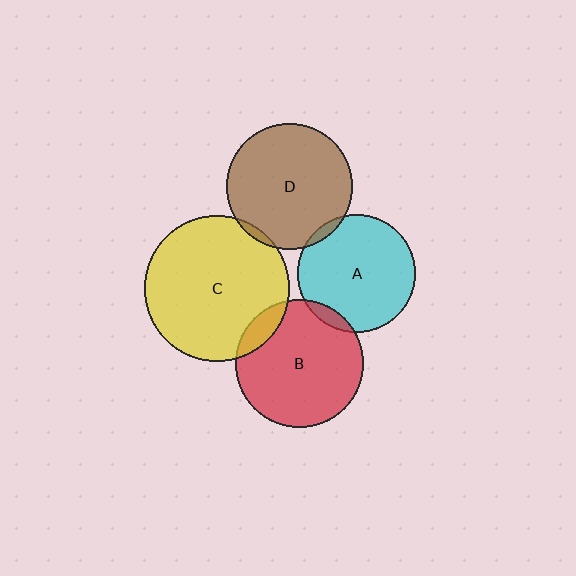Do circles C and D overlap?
Yes.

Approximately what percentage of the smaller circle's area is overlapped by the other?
Approximately 5%.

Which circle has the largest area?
Circle C (yellow).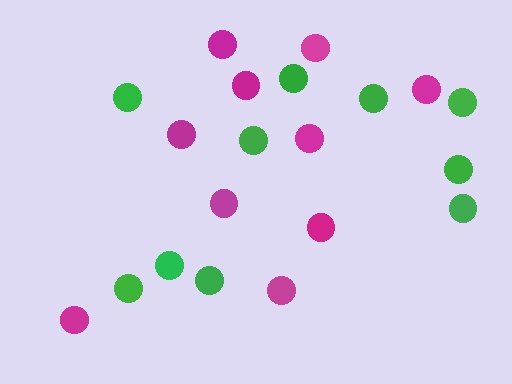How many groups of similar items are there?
There are 2 groups: one group of magenta circles (10) and one group of green circles (10).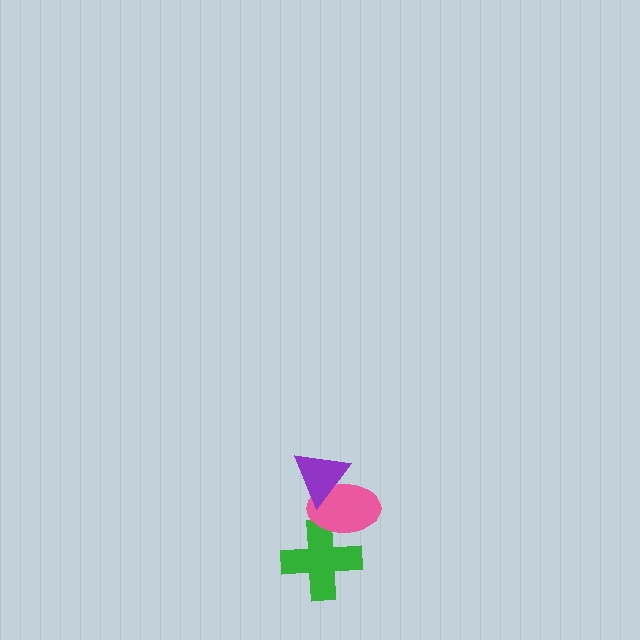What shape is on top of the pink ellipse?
The purple triangle is on top of the pink ellipse.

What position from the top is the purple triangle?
The purple triangle is 1st from the top.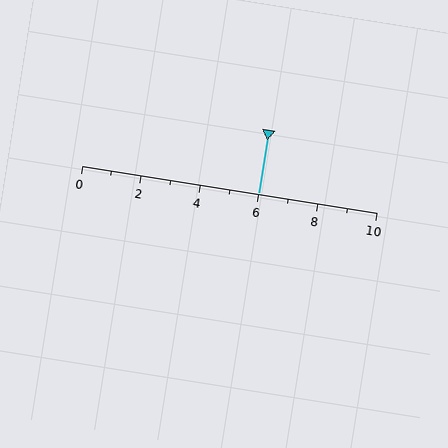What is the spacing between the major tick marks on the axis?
The major ticks are spaced 2 apart.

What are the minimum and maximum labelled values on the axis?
The axis runs from 0 to 10.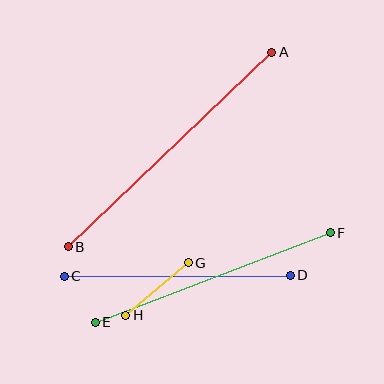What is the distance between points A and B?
The distance is approximately 281 pixels.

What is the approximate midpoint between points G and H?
The midpoint is at approximately (157, 289) pixels.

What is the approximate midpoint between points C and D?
The midpoint is at approximately (177, 276) pixels.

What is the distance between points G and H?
The distance is approximately 82 pixels.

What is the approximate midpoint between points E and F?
The midpoint is at approximately (213, 278) pixels.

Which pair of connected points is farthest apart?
Points A and B are farthest apart.